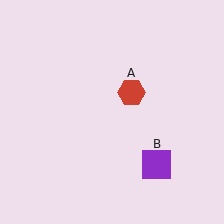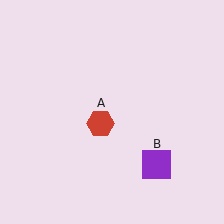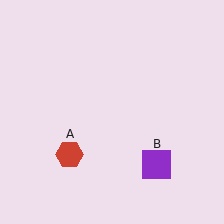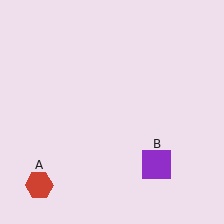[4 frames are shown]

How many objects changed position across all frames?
1 object changed position: red hexagon (object A).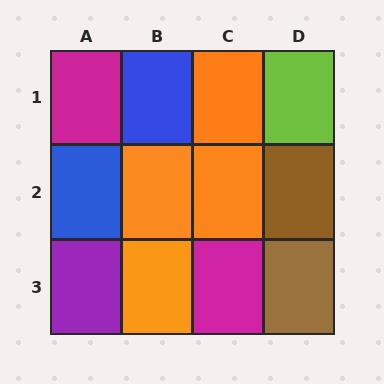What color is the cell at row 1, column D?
Lime.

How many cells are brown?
2 cells are brown.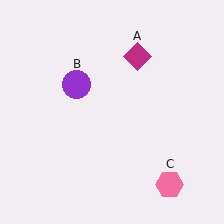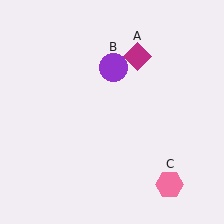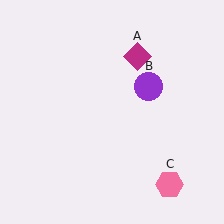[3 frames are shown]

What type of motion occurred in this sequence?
The purple circle (object B) rotated clockwise around the center of the scene.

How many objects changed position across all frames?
1 object changed position: purple circle (object B).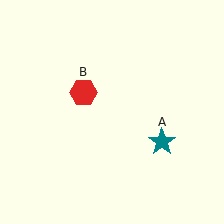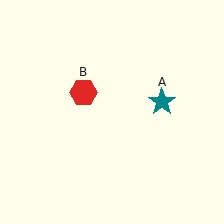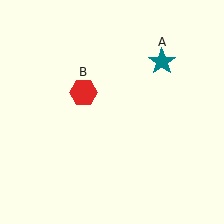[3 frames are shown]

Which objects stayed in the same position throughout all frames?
Red hexagon (object B) remained stationary.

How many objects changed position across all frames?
1 object changed position: teal star (object A).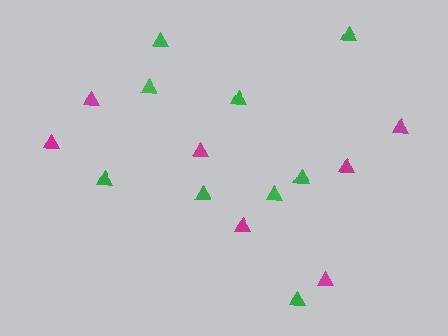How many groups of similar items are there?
There are 2 groups: one group of green triangles (9) and one group of magenta triangles (7).